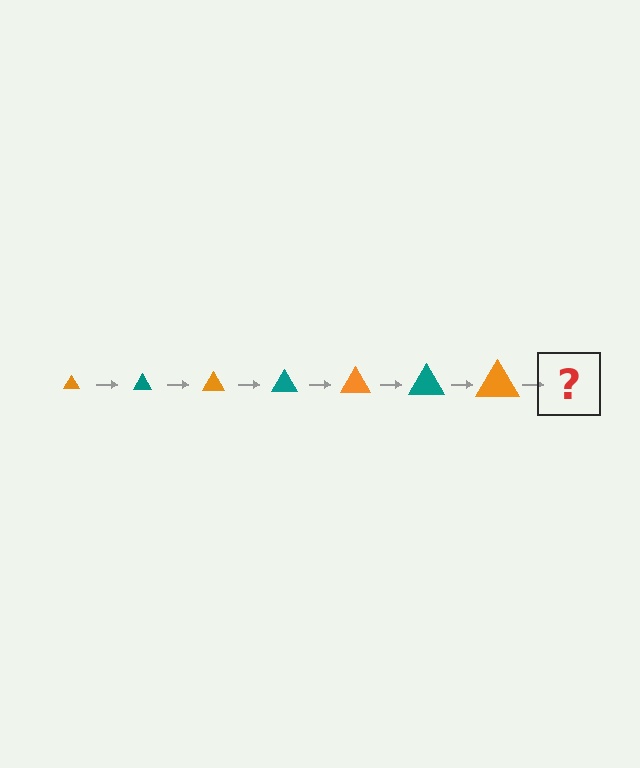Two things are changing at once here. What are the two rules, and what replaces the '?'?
The two rules are that the triangle grows larger each step and the color cycles through orange and teal. The '?' should be a teal triangle, larger than the previous one.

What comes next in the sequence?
The next element should be a teal triangle, larger than the previous one.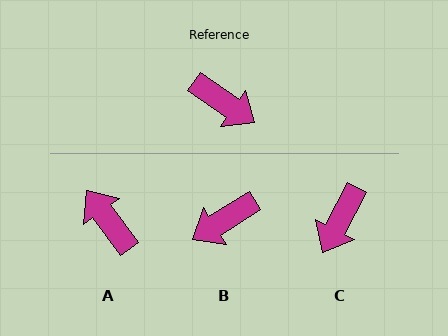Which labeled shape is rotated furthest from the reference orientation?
A, about 161 degrees away.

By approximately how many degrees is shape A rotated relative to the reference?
Approximately 161 degrees counter-clockwise.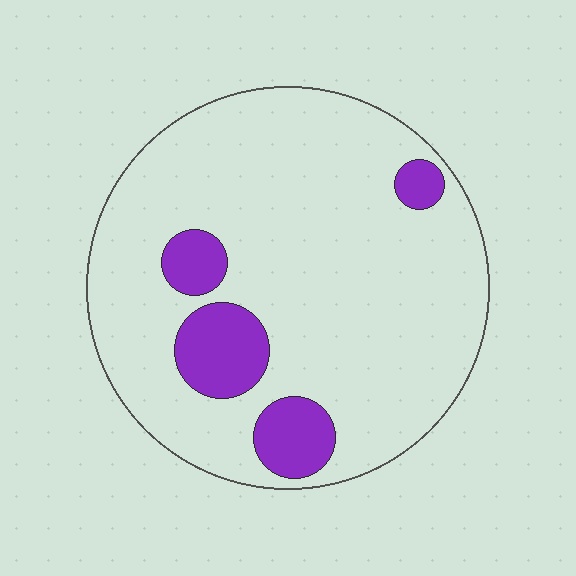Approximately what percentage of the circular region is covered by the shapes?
Approximately 15%.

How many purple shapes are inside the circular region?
4.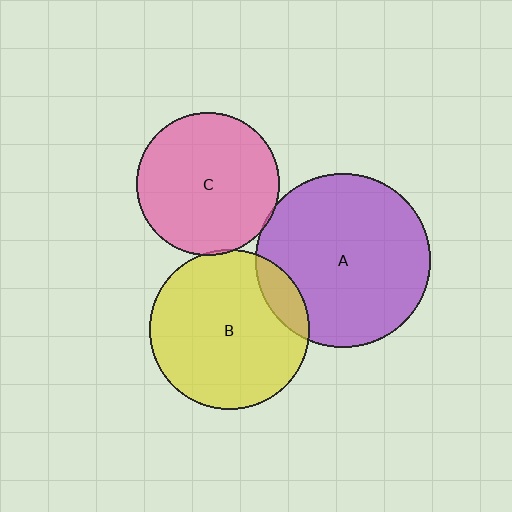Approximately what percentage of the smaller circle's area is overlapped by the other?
Approximately 5%.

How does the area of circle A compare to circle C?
Approximately 1.5 times.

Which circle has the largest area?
Circle A (purple).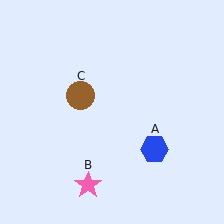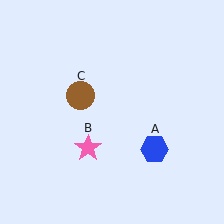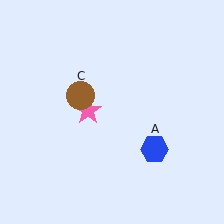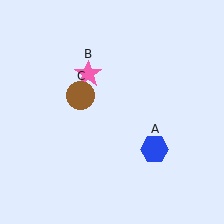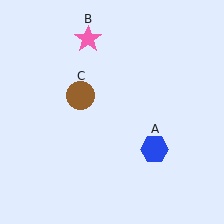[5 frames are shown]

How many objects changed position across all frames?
1 object changed position: pink star (object B).